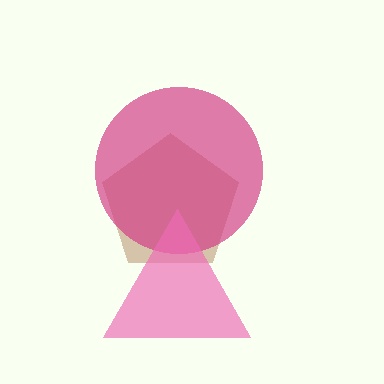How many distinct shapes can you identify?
There are 3 distinct shapes: a brown pentagon, a magenta circle, a pink triangle.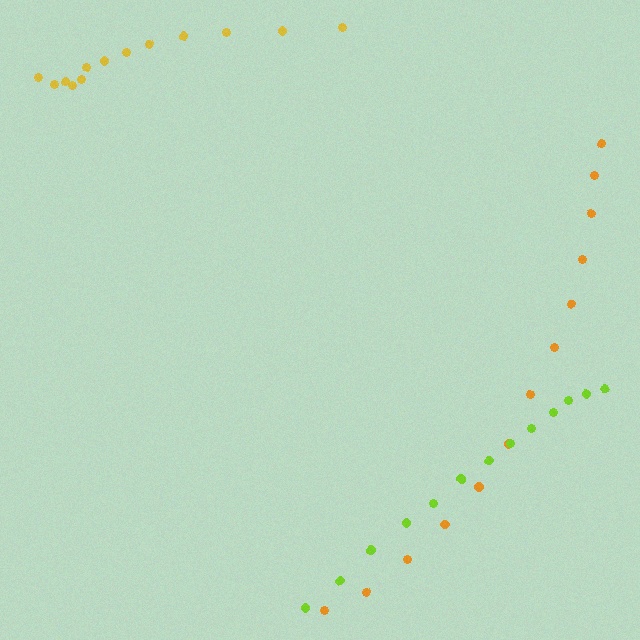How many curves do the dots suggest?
There are 3 distinct paths.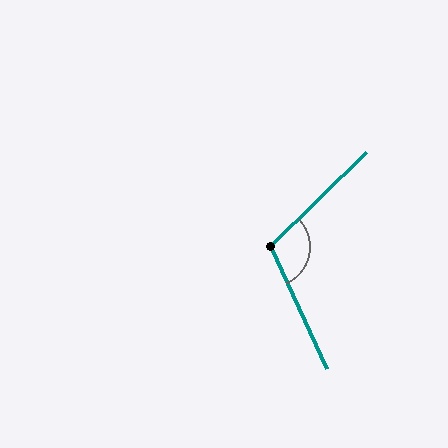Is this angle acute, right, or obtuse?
It is obtuse.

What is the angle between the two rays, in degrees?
Approximately 110 degrees.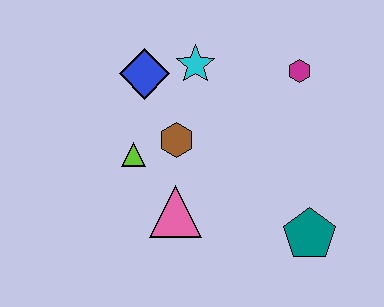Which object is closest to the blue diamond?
The cyan star is closest to the blue diamond.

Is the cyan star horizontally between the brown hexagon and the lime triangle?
No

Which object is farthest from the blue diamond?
The teal pentagon is farthest from the blue diamond.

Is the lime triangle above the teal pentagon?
Yes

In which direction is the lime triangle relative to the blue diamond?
The lime triangle is below the blue diamond.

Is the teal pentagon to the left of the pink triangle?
No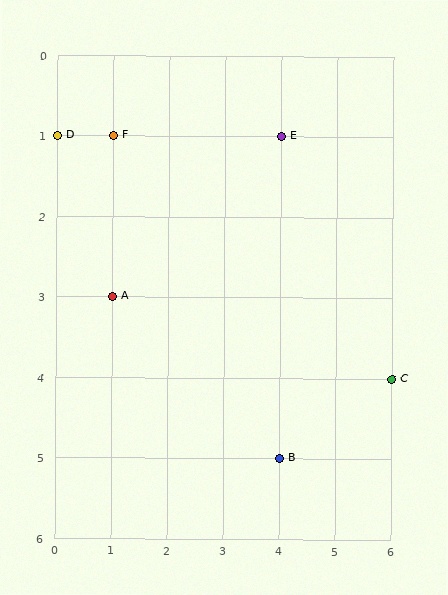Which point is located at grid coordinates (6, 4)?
Point C is at (6, 4).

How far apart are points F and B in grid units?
Points F and B are 3 columns and 4 rows apart (about 5.0 grid units diagonally).